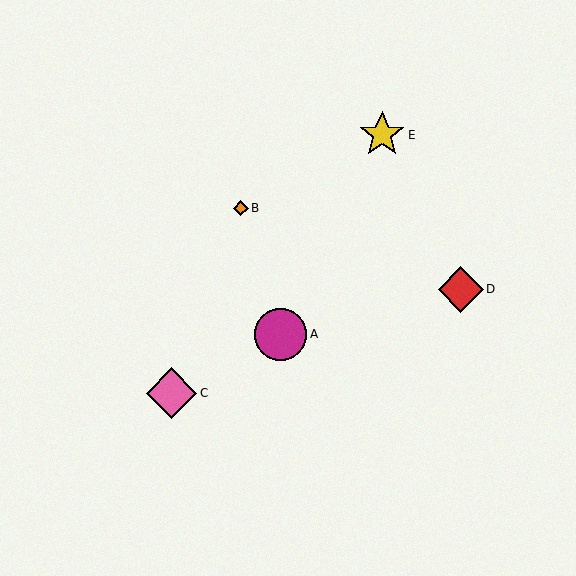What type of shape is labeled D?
Shape D is a red diamond.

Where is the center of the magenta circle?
The center of the magenta circle is at (281, 334).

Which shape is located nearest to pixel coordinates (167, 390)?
The pink diamond (labeled C) at (172, 393) is nearest to that location.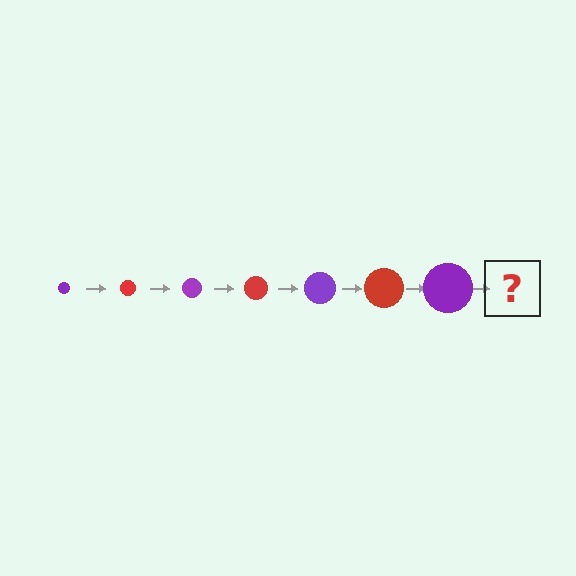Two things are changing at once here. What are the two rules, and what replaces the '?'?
The two rules are that the circle grows larger each step and the color cycles through purple and red. The '?' should be a red circle, larger than the previous one.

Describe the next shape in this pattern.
It should be a red circle, larger than the previous one.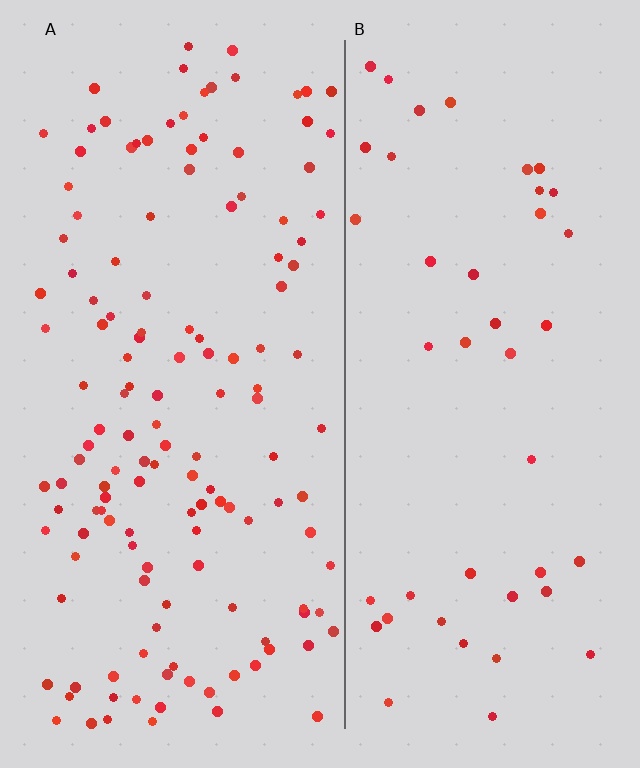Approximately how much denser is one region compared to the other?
Approximately 3.1× — region A over region B.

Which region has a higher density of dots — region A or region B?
A (the left).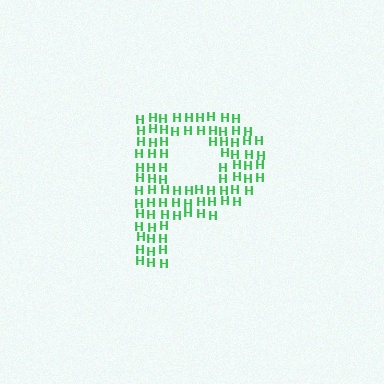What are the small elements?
The small elements are letter H's.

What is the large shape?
The large shape is the letter P.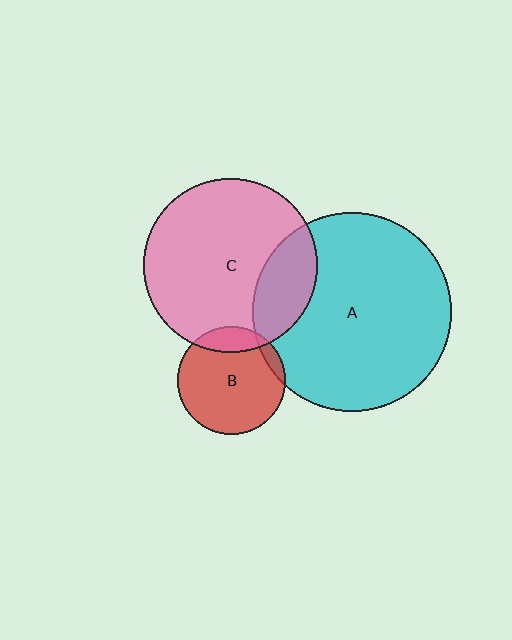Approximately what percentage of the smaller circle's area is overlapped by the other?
Approximately 5%.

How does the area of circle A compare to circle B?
Approximately 3.4 times.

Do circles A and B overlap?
Yes.